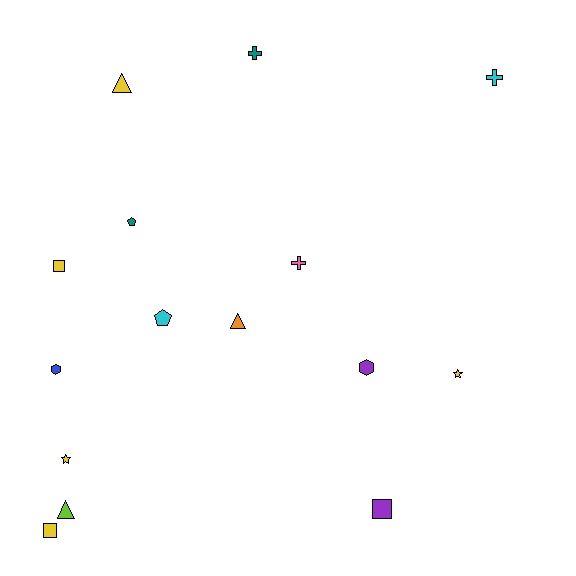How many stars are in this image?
There are 2 stars.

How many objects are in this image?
There are 15 objects.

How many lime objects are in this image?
There is 1 lime object.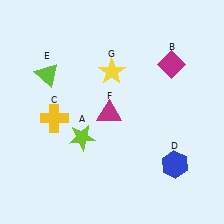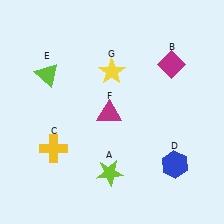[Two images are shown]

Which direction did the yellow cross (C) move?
The yellow cross (C) moved down.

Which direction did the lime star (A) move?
The lime star (A) moved down.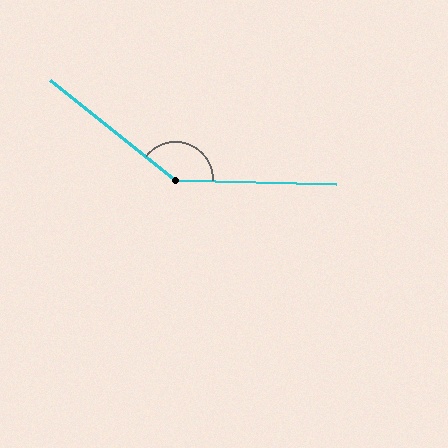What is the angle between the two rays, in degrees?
Approximately 143 degrees.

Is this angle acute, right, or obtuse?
It is obtuse.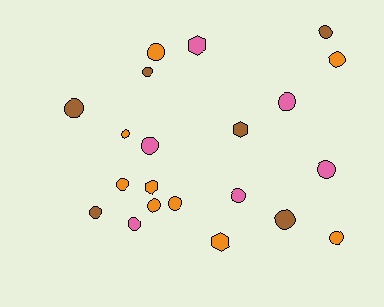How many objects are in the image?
There are 21 objects.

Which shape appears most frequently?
Circle, with 17 objects.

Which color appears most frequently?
Orange, with 9 objects.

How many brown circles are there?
There are 5 brown circles.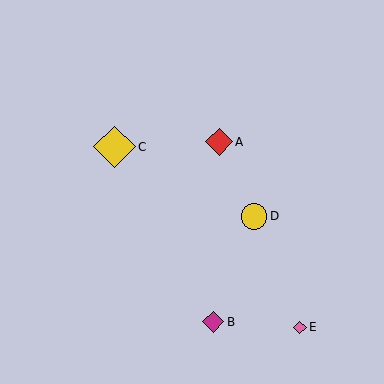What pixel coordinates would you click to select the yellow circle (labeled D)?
Click at (254, 216) to select the yellow circle D.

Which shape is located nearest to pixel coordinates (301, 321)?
The pink diamond (labeled E) at (300, 327) is nearest to that location.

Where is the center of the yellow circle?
The center of the yellow circle is at (254, 216).